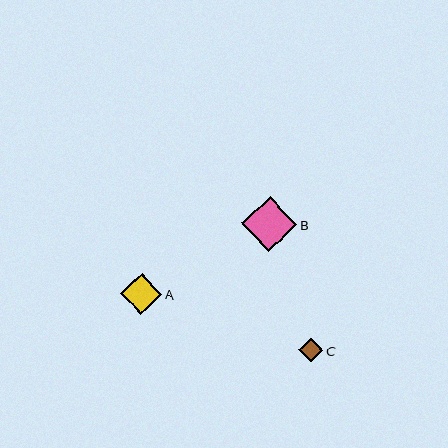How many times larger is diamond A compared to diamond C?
Diamond A is approximately 1.7 times the size of diamond C.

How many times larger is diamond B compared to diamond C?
Diamond B is approximately 2.3 times the size of diamond C.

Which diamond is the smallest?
Diamond C is the smallest with a size of approximately 25 pixels.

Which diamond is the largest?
Diamond B is the largest with a size of approximately 55 pixels.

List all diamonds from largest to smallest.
From largest to smallest: B, A, C.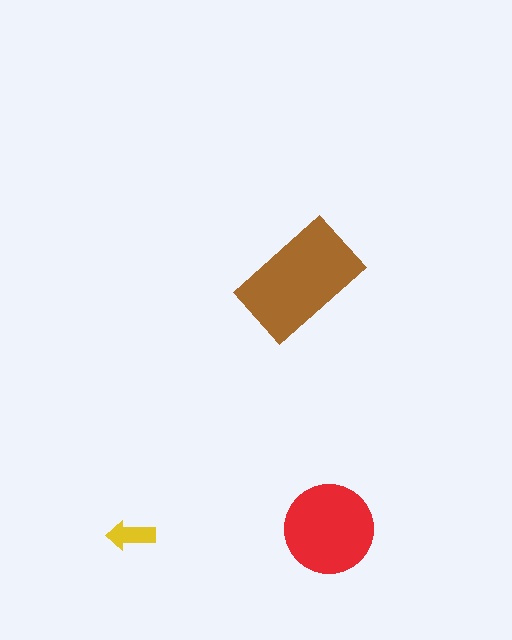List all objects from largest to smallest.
The brown rectangle, the red circle, the yellow arrow.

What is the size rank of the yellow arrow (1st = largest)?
3rd.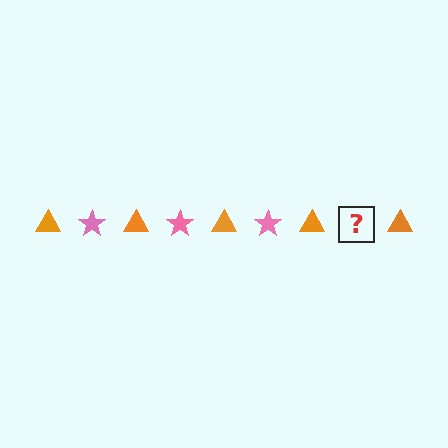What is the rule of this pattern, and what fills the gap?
The rule is that the pattern alternates between orange triangle and pink star. The gap should be filled with a pink star.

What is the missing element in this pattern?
The missing element is a pink star.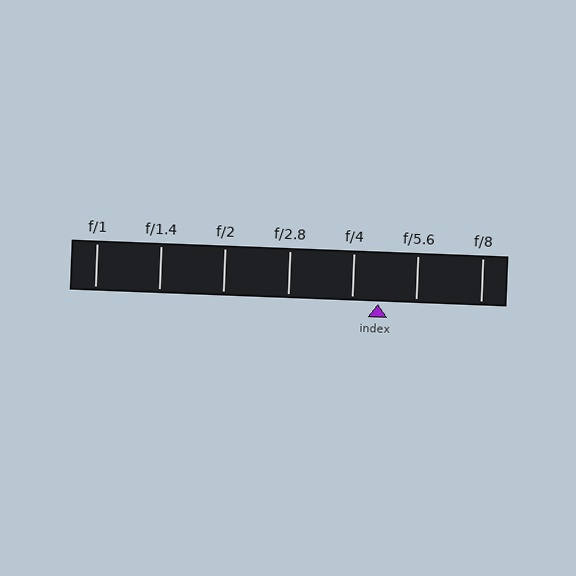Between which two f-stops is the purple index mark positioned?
The index mark is between f/4 and f/5.6.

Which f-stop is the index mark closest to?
The index mark is closest to f/4.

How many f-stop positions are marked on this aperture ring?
There are 7 f-stop positions marked.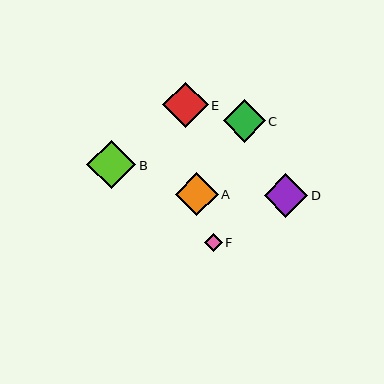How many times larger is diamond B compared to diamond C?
Diamond B is approximately 1.2 times the size of diamond C.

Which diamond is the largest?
Diamond B is the largest with a size of approximately 49 pixels.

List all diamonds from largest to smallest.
From largest to smallest: B, E, D, A, C, F.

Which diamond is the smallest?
Diamond F is the smallest with a size of approximately 18 pixels.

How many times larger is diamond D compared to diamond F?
Diamond D is approximately 2.4 times the size of diamond F.